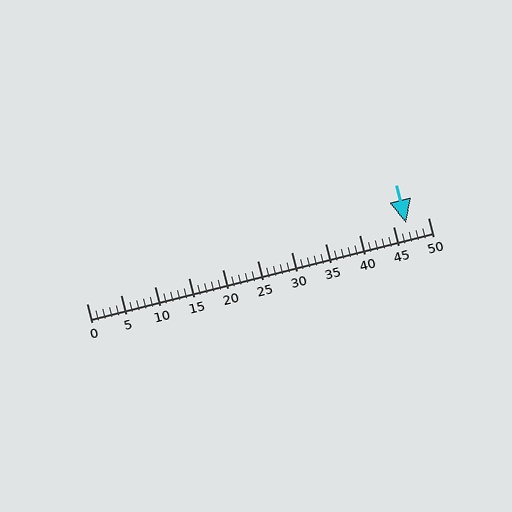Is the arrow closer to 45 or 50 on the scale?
The arrow is closer to 45.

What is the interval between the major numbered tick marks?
The major tick marks are spaced 5 units apart.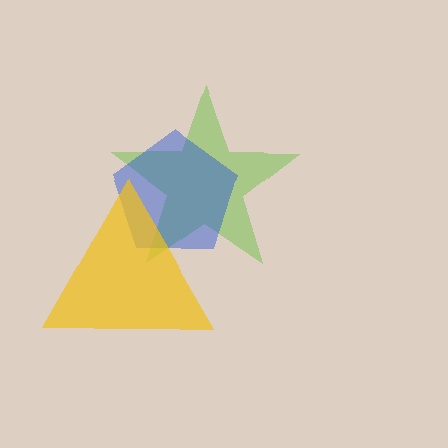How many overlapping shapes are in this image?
There are 3 overlapping shapes in the image.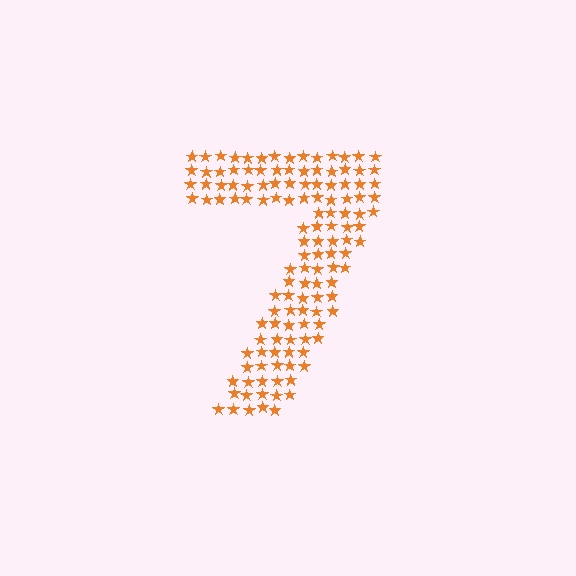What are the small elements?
The small elements are stars.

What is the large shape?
The large shape is the digit 7.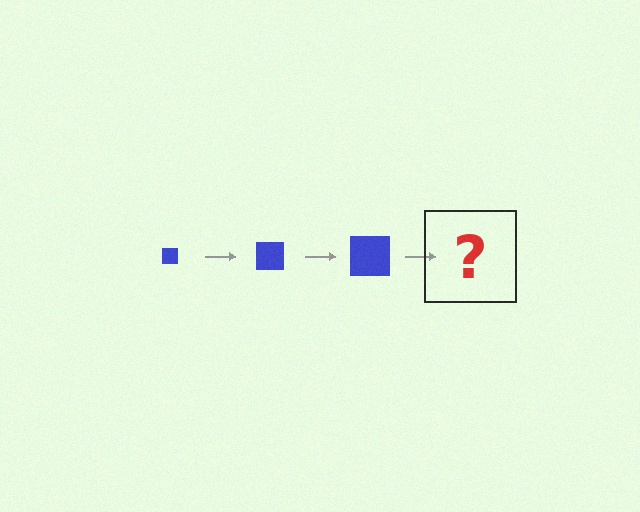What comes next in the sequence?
The next element should be a blue square, larger than the previous one.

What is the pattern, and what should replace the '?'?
The pattern is that the square gets progressively larger each step. The '?' should be a blue square, larger than the previous one.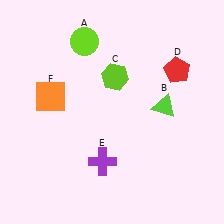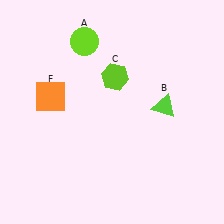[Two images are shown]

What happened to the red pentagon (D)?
The red pentagon (D) was removed in Image 2. It was in the top-right area of Image 1.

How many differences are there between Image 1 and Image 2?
There are 2 differences between the two images.